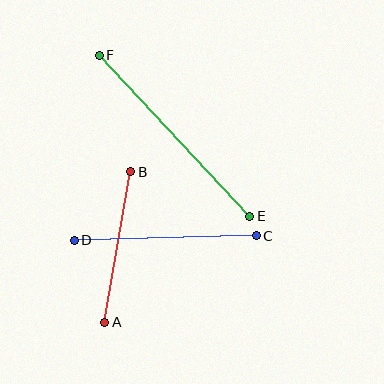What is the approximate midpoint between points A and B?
The midpoint is at approximately (118, 247) pixels.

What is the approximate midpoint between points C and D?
The midpoint is at approximately (165, 238) pixels.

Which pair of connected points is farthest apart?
Points E and F are farthest apart.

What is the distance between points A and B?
The distance is approximately 152 pixels.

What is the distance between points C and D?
The distance is approximately 182 pixels.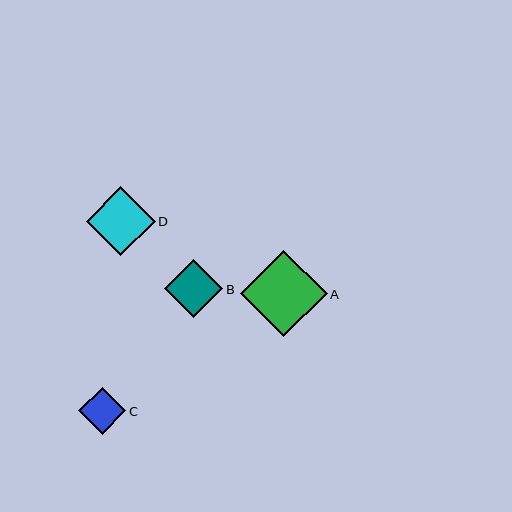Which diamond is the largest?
Diamond A is the largest with a size of approximately 87 pixels.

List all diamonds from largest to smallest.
From largest to smallest: A, D, B, C.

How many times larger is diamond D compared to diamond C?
Diamond D is approximately 1.5 times the size of diamond C.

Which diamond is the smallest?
Diamond C is the smallest with a size of approximately 47 pixels.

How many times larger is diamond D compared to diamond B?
Diamond D is approximately 1.2 times the size of diamond B.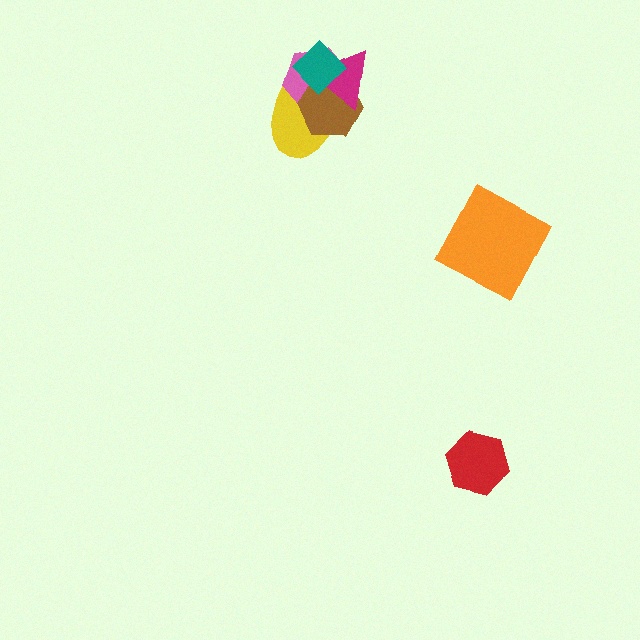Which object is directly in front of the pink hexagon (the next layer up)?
The brown hexagon is directly in front of the pink hexagon.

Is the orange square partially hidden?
No, no other shape covers it.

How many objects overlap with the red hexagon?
0 objects overlap with the red hexagon.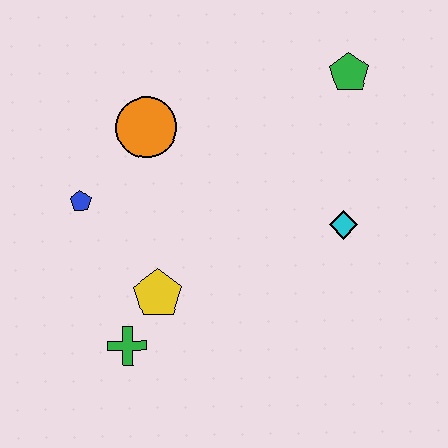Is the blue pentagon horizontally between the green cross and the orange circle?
No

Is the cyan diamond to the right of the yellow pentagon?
Yes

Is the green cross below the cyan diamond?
Yes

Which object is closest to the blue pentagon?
The orange circle is closest to the blue pentagon.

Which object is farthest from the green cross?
The green pentagon is farthest from the green cross.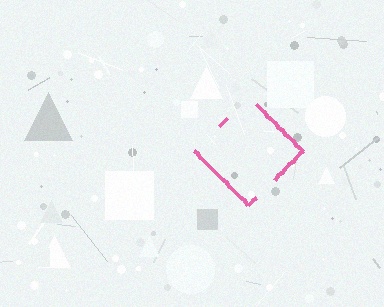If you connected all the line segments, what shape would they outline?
They would outline a diamond.